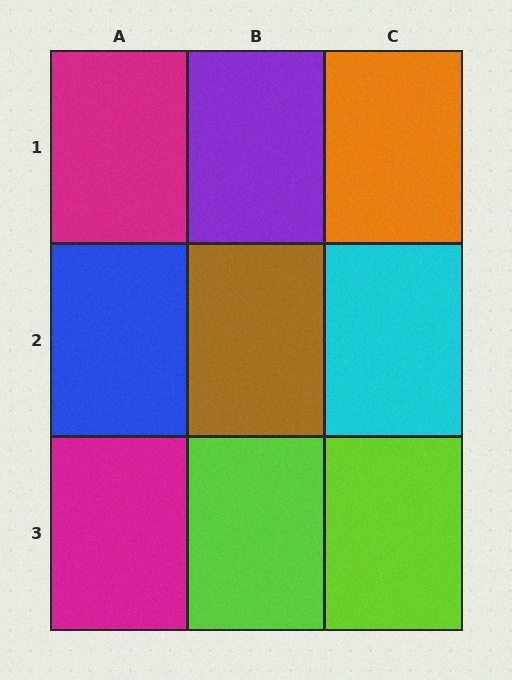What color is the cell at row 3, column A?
Magenta.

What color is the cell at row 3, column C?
Lime.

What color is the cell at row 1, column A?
Magenta.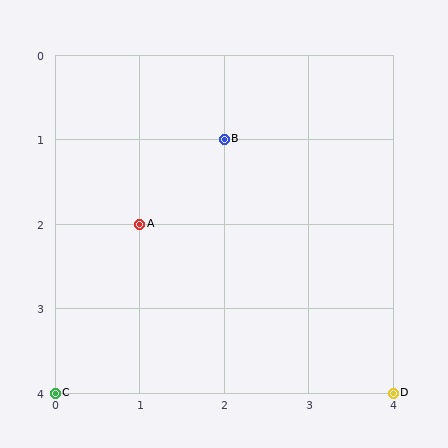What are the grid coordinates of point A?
Point A is at grid coordinates (1, 2).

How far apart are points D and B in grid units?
Points D and B are 2 columns and 3 rows apart (about 3.6 grid units diagonally).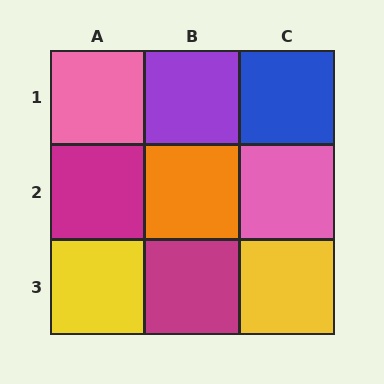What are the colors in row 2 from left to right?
Magenta, orange, pink.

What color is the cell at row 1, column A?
Pink.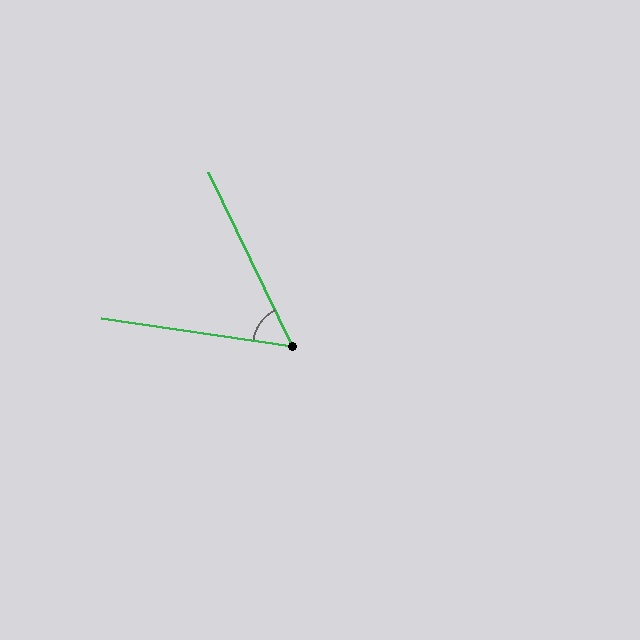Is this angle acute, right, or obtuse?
It is acute.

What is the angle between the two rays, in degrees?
Approximately 56 degrees.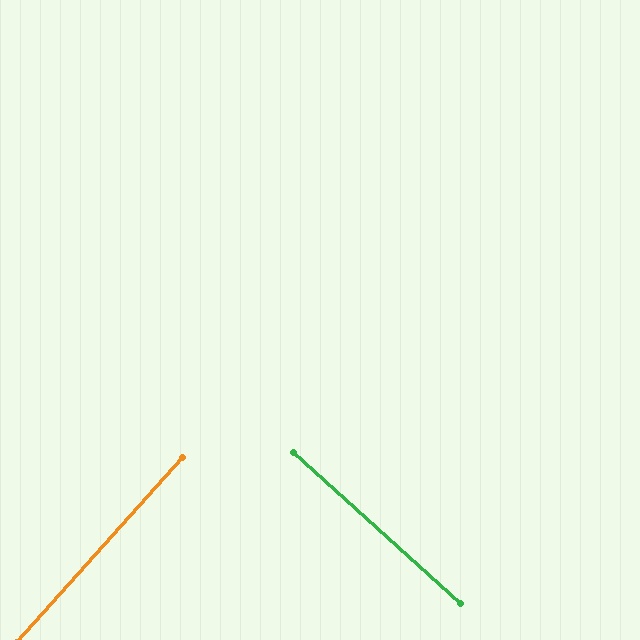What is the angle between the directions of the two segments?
Approximately 90 degrees.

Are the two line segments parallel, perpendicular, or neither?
Perpendicular — they meet at approximately 90°.